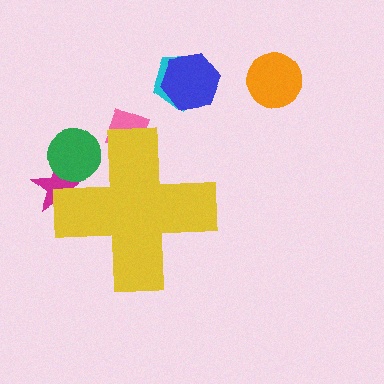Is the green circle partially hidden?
Yes, the green circle is partially hidden behind the yellow cross.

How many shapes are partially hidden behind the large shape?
3 shapes are partially hidden.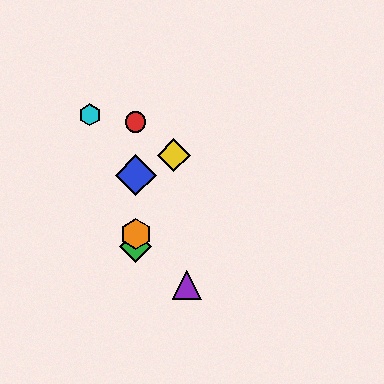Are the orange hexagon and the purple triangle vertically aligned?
No, the orange hexagon is at x≈136 and the purple triangle is at x≈187.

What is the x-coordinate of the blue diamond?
The blue diamond is at x≈136.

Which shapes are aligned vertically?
The red circle, the blue diamond, the green diamond, the orange hexagon are aligned vertically.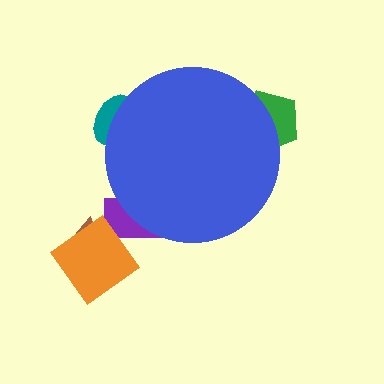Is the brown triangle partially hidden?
No, the brown triangle is fully visible.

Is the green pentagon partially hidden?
Yes, the green pentagon is partially hidden behind the blue circle.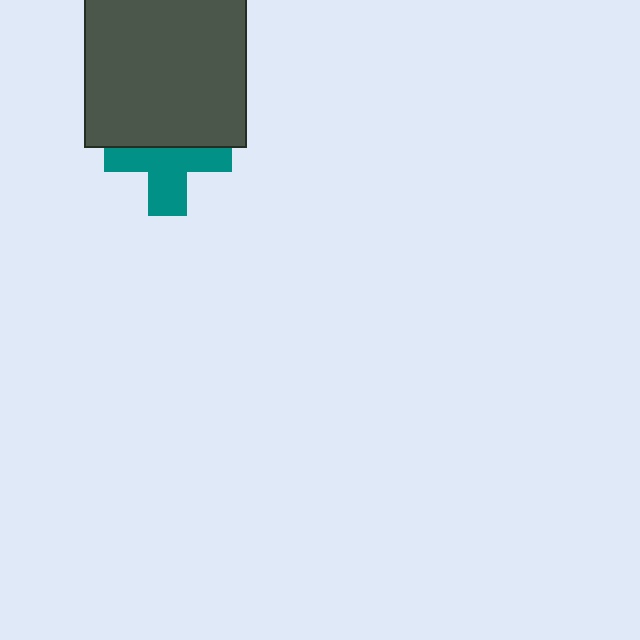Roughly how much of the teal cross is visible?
About half of it is visible (roughly 58%).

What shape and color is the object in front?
The object in front is a dark gray square.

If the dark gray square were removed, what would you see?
You would see the complete teal cross.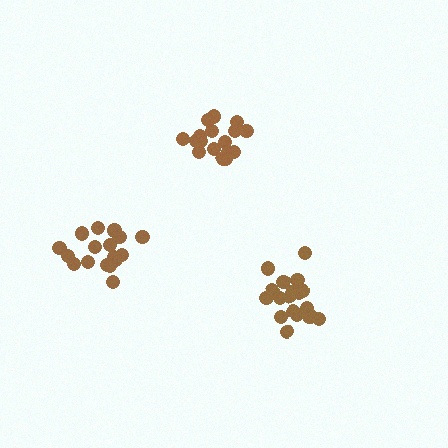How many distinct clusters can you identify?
There are 3 distinct clusters.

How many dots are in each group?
Group 1: 18 dots, Group 2: 20 dots, Group 3: 17 dots (55 total).